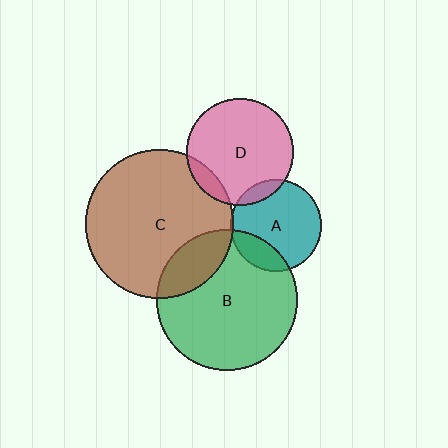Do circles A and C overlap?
Yes.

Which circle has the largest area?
Circle C (brown).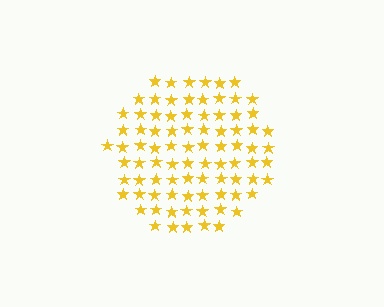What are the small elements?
The small elements are stars.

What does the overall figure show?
The overall figure shows a circle.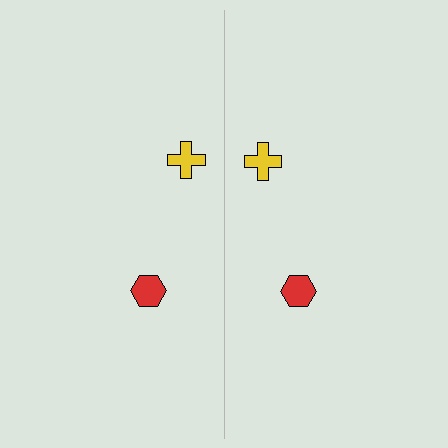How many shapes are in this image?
There are 4 shapes in this image.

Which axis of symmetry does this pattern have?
The pattern has a vertical axis of symmetry running through the center of the image.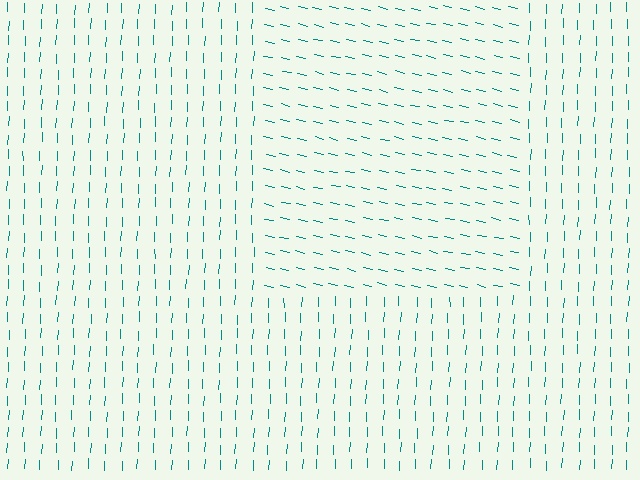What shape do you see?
I see a rectangle.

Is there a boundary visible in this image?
Yes, there is a texture boundary formed by a change in line orientation.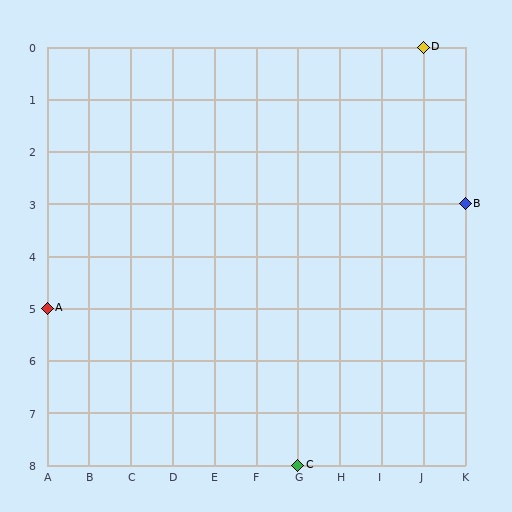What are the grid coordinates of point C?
Point C is at grid coordinates (G, 8).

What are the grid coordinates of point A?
Point A is at grid coordinates (A, 5).